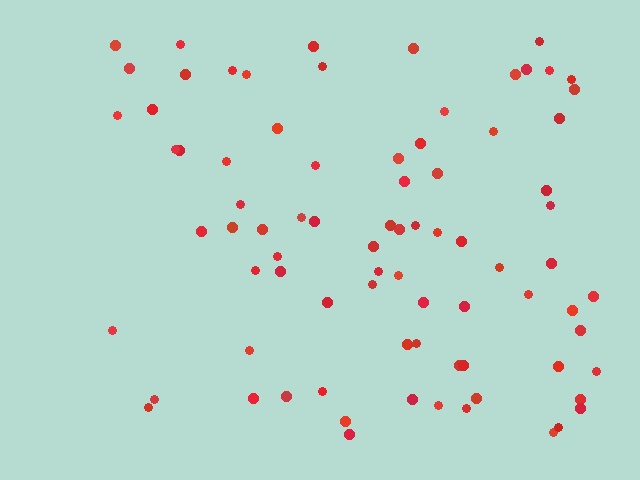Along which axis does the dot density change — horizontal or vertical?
Horizontal.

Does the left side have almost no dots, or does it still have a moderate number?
Still a moderate number, just noticeably fewer than the right.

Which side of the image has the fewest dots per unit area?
The left.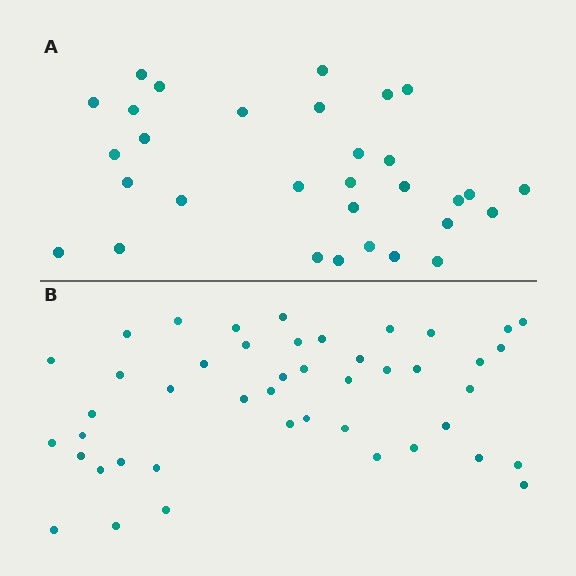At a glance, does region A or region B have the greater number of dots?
Region B (the bottom region) has more dots.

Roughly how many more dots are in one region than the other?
Region B has approximately 15 more dots than region A.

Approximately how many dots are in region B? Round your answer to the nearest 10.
About 40 dots. (The exact count is 45, which rounds to 40.)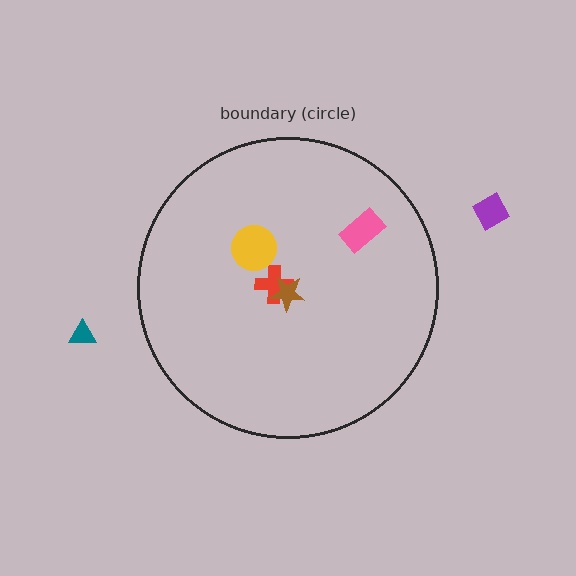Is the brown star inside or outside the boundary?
Inside.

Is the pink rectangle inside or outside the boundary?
Inside.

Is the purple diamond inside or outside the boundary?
Outside.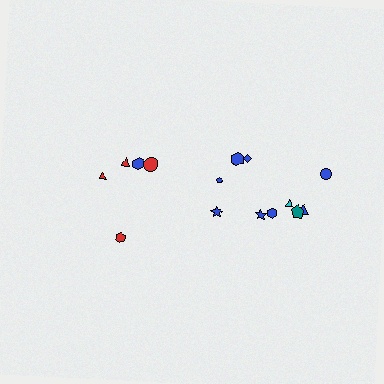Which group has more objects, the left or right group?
The right group.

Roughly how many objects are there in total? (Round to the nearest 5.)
Roughly 15 objects in total.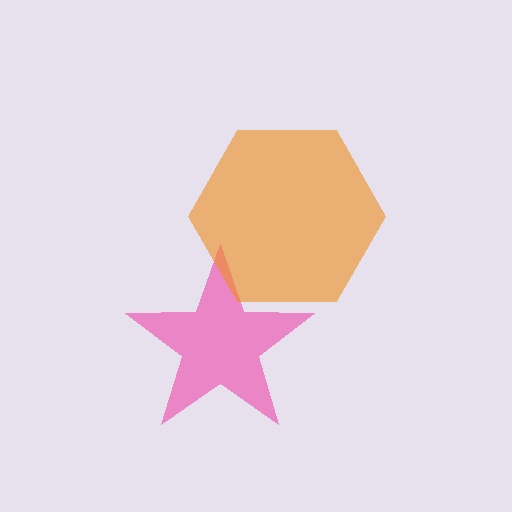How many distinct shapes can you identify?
There are 2 distinct shapes: a pink star, an orange hexagon.